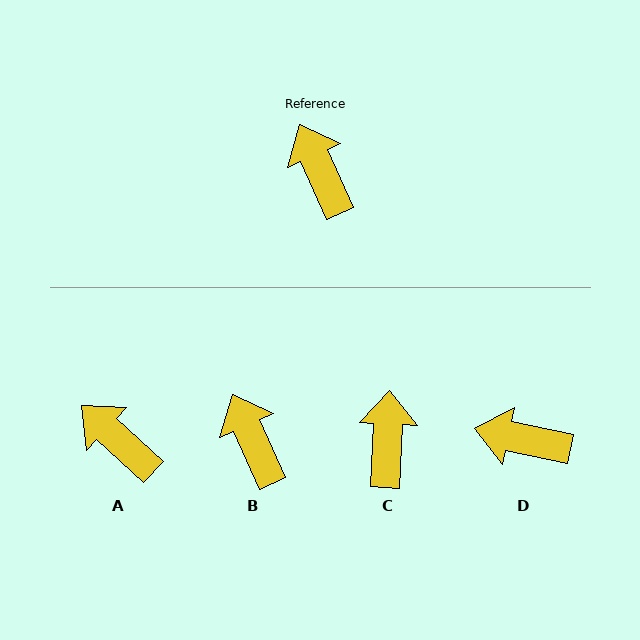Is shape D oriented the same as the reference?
No, it is off by about 54 degrees.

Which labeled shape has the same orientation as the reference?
B.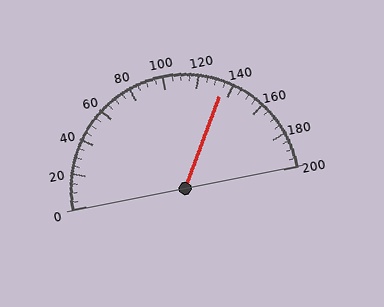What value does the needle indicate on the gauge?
The needle indicates approximately 135.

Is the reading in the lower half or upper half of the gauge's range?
The reading is in the upper half of the range (0 to 200).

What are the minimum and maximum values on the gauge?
The gauge ranges from 0 to 200.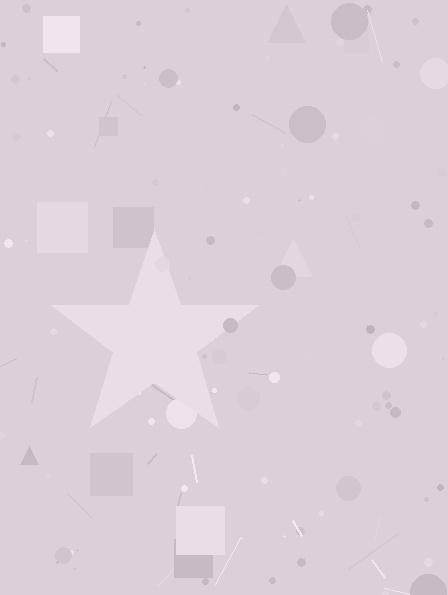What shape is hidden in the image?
A star is hidden in the image.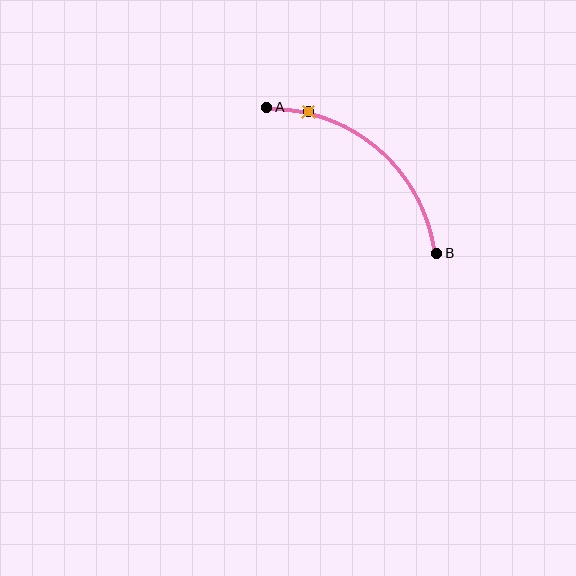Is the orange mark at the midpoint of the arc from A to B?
No. The orange mark lies on the arc but is closer to endpoint A. The arc midpoint would be at the point on the curve equidistant along the arc from both A and B.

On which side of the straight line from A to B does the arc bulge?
The arc bulges above and to the right of the straight line connecting A and B.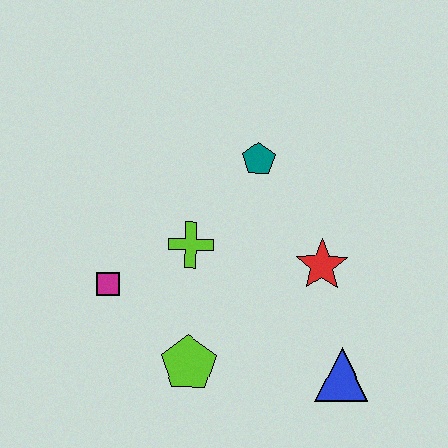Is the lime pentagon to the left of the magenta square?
No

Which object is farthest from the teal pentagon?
The blue triangle is farthest from the teal pentagon.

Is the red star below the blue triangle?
No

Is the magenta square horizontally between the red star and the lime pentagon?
No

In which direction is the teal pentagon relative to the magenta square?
The teal pentagon is to the right of the magenta square.